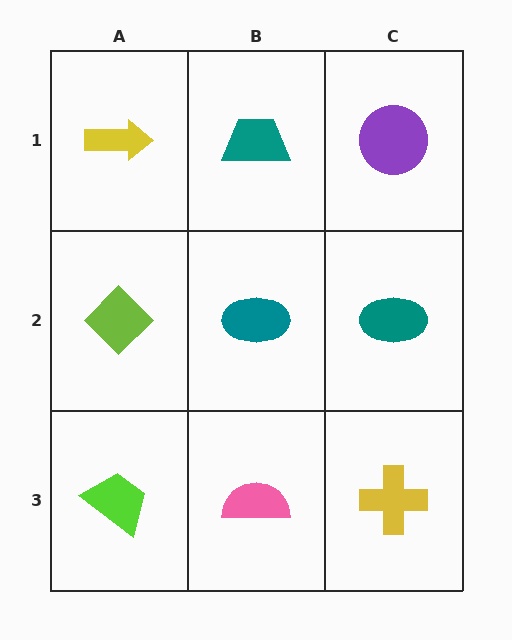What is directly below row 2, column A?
A lime trapezoid.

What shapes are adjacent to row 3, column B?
A teal ellipse (row 2, column B), a lime trapezoid (row 3, column A), a yellow cross (row 3, column C).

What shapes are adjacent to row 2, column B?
A teal trapezoid (row 1, column B), a pink semicircle (row 3, column B), a lime diamond (row 2, column A), a teal ellipse (row 2, column C).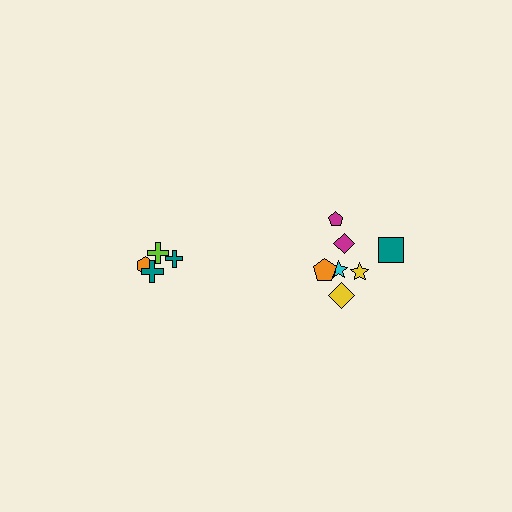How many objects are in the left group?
There are 4 objects.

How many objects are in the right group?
There are 7 objects.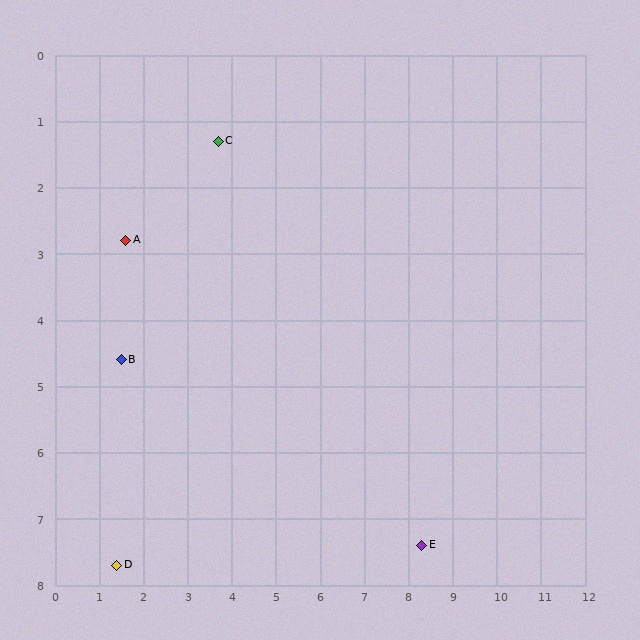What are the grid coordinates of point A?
Point A is at approximately (1.6, 2.8).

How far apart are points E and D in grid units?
Points E and D are about 6.9 grid units apart.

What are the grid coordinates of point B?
Point B is at approximately (1.5, 4.6).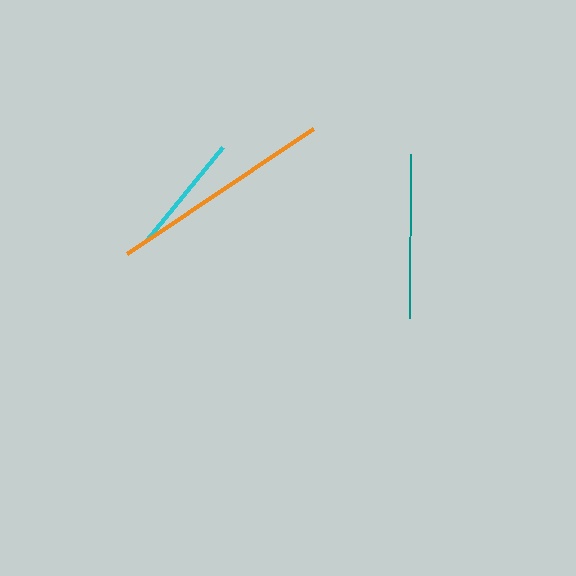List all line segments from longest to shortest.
From longest to shortest: orange, teal, cyan.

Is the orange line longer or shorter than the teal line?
The orange line is longer than the teal line.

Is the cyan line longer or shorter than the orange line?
The orange line is longer than the cyan line.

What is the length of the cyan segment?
The cyan segment is approximately 121 pixels long.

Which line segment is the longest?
The orange line is the longest at approximately 223 pixels.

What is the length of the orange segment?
The orange segment is approximately 223 pixels long.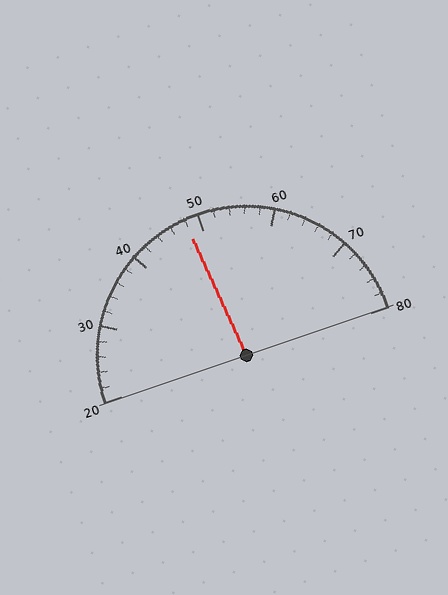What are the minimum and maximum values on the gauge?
The gauge ranges from 20 to 80.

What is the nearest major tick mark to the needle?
The nearest major tick mark is 50.